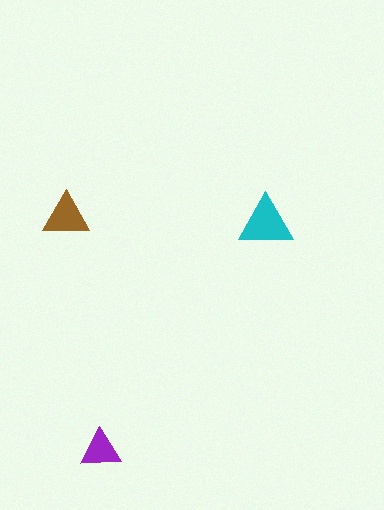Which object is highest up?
The brown triangle is topmost.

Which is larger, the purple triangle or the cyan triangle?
The cyan one.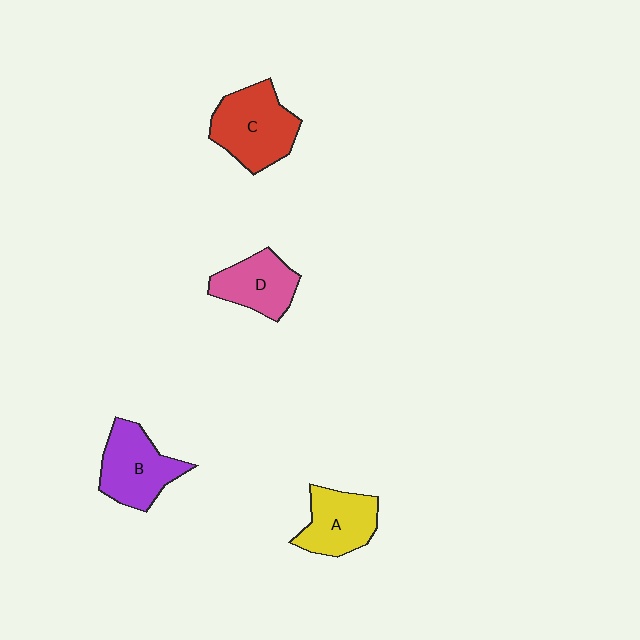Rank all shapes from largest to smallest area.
From largest to smallest: C (red), B (purple), A (yellow), D (pink).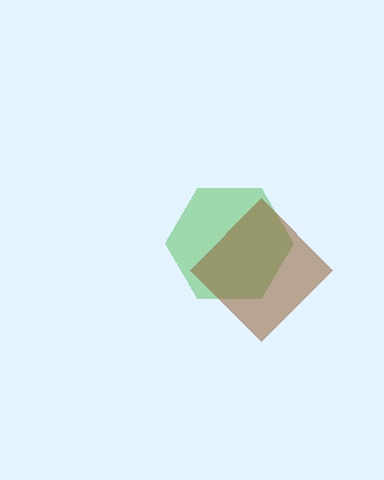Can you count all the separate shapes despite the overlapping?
Yes, there are 2 separate shapes.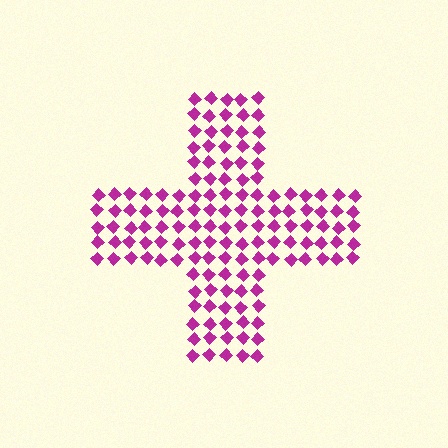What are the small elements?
The small elements are diamonds.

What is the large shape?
The large shape is a cross.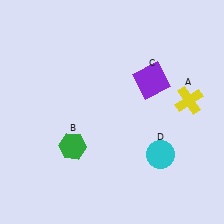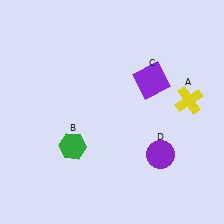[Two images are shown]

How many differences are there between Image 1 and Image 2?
There is 1 difference between the two images.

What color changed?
The circle (D) changed from cyan in Image 1 to purple in Image 2.